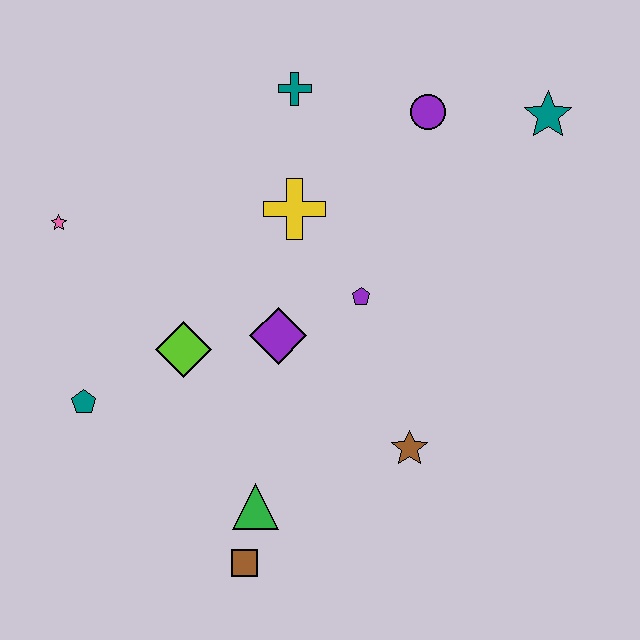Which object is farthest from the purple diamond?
The teal star is farthest from the purple diamond.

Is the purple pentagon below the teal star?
Yes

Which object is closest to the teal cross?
The yellow cross is closest to the teal cross.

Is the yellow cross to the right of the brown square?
Yes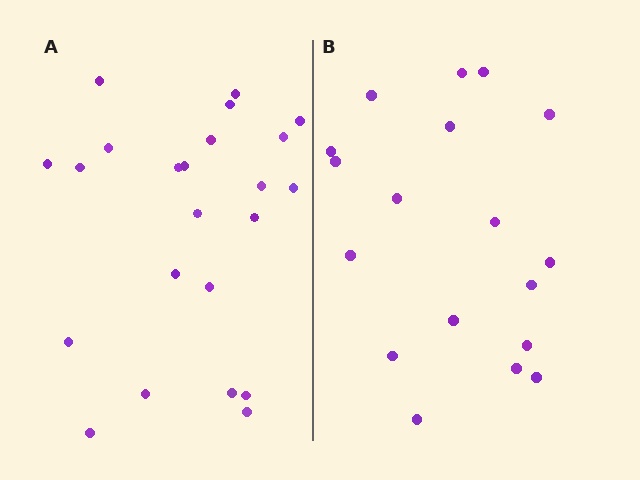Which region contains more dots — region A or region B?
Region A (the left region) has more dots.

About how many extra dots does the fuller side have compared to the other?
Region A has about 5 more dots than region B.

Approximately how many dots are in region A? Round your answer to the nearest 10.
About 20 dots. (The exact count is 23, which rounds to 20.)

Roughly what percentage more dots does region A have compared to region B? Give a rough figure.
About 30% more.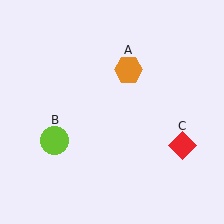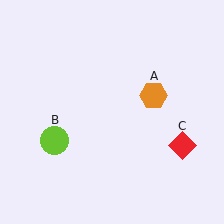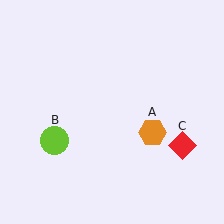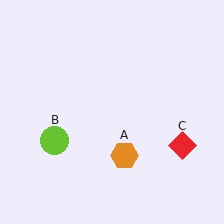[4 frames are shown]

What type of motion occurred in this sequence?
The orange hexagon (object A) rotated clockwise around the center of the scene.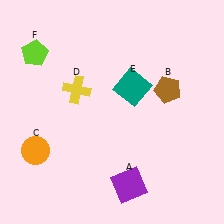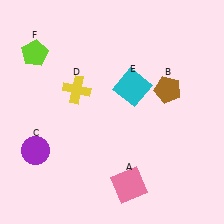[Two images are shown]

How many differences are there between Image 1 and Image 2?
There are 3 differences between the two images.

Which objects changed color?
A changed from purple to pink. C changed from orange to purple. E changed from teal to cyan.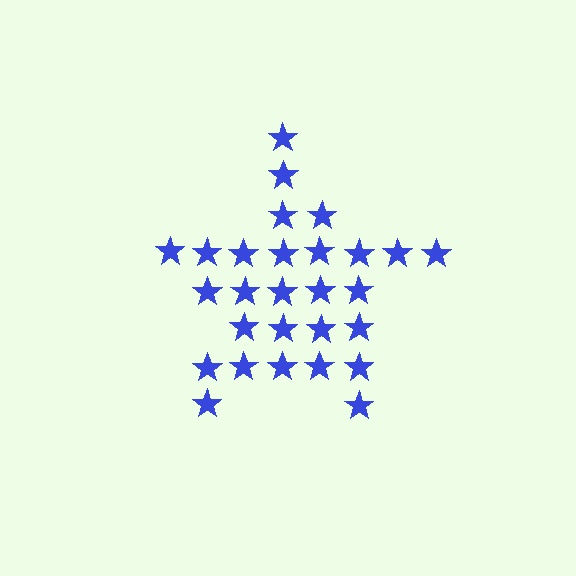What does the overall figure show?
The overall figure shows a star.